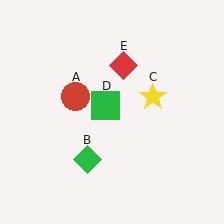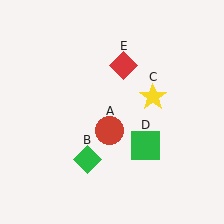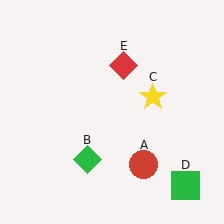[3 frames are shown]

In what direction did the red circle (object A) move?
The red circle (object A) moved down and to the right.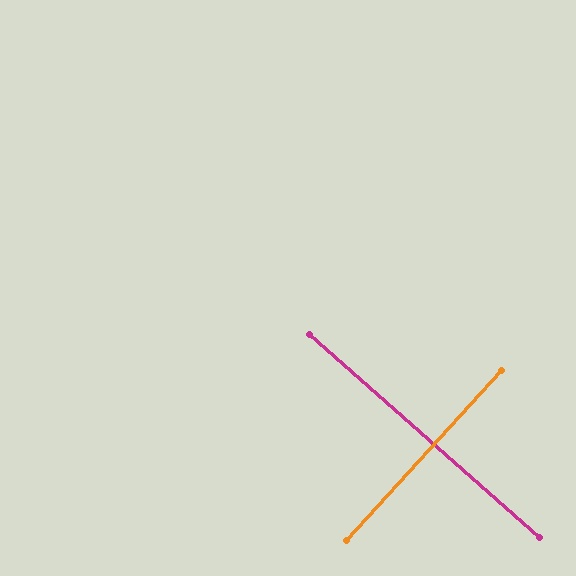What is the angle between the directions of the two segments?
Approximately 89 degrees.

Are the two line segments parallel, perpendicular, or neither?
Perpendicular — they meet at approximately 89°.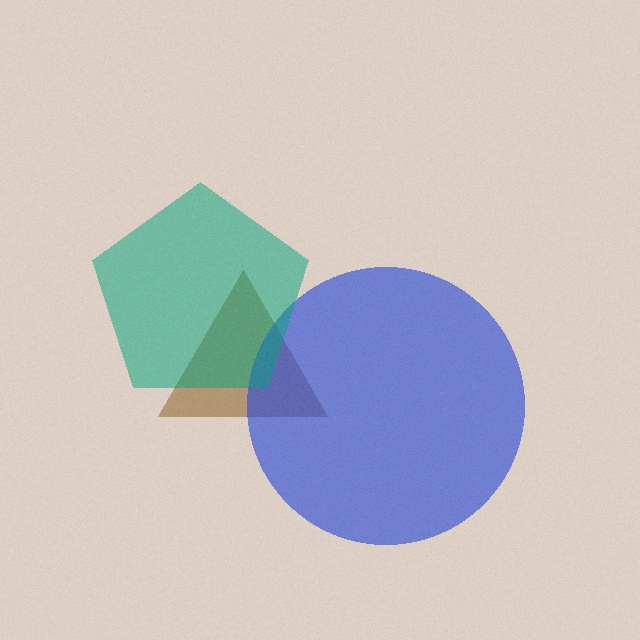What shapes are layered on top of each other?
The layered shapes are: a brown triangle, a blue circle, a teal pentagon.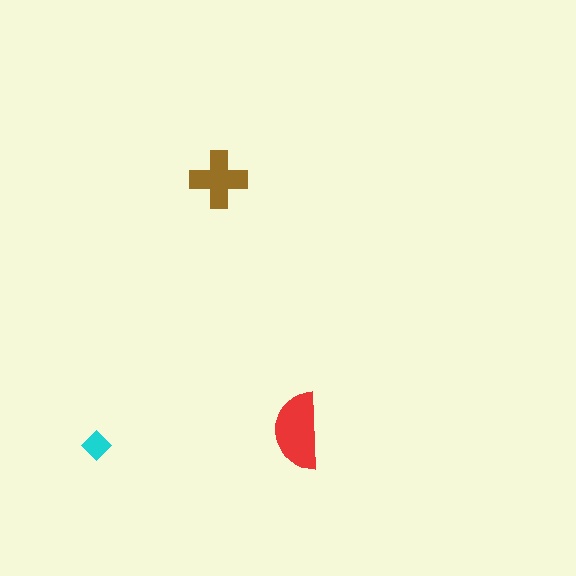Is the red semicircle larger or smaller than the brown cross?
Larger.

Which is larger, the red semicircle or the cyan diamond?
The red semicircle.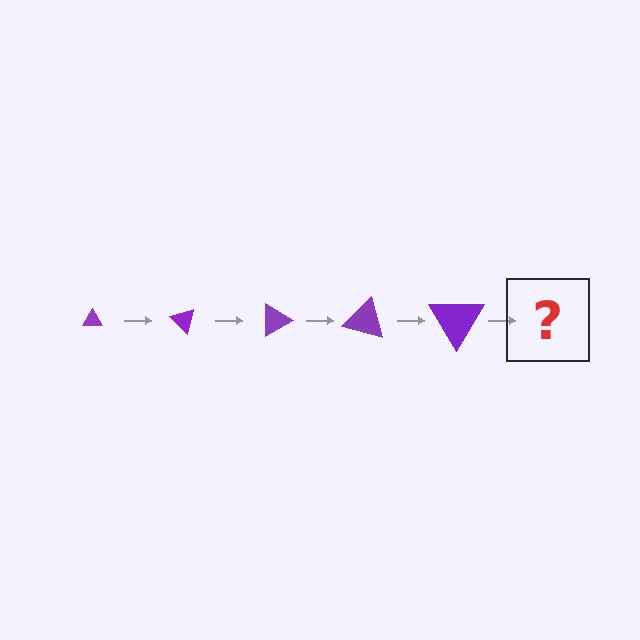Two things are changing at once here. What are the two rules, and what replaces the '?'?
The two rules are that the triangle grows larger each step and it rotates 45 degrees each step. The '?' should be a triangle, larger than the previous one and rotated 225 degrees from the start.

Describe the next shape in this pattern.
It should be a triangle, larger than the previous one and rotated 225 degrees from the start.